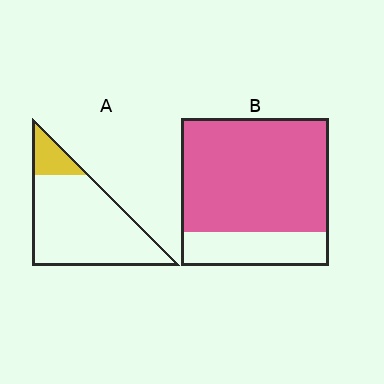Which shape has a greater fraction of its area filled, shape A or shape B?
Shape B.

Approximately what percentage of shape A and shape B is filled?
A is approximately 15% and B is approximately 75%.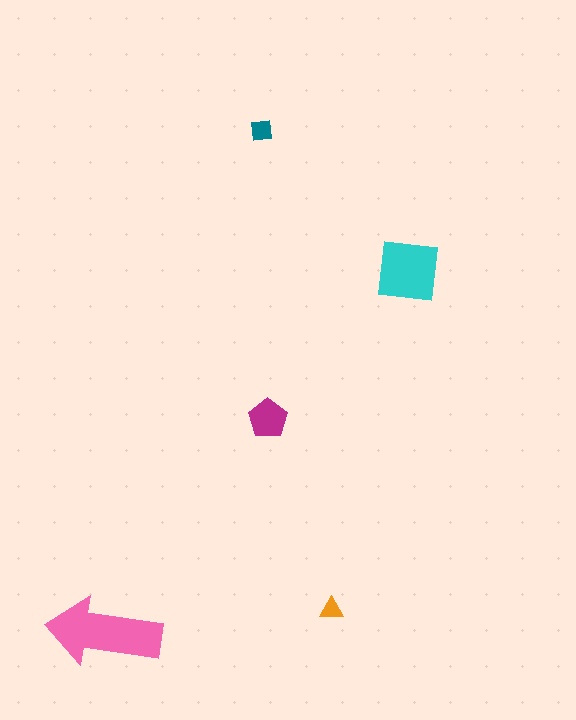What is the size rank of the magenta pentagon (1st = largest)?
3rd.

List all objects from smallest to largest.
The orange triangle, the teal square, the magenta pentagon, the cyan square, the pink arrow.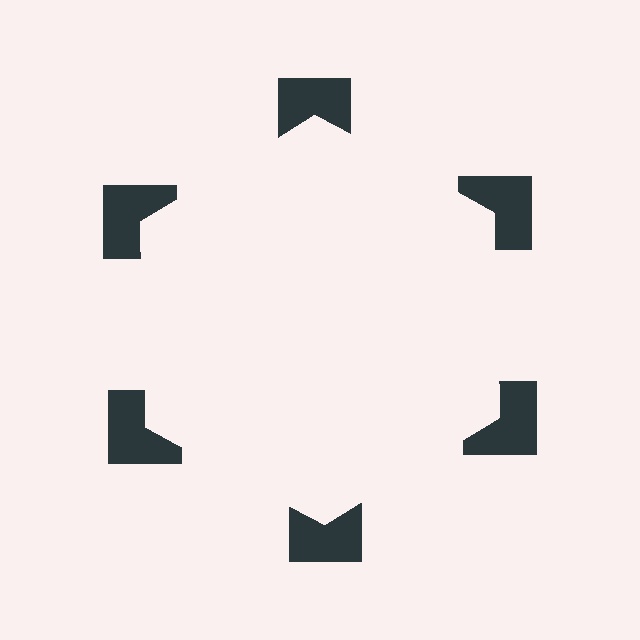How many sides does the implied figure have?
6 sides.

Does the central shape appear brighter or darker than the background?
It typically appears slightly brighter than the background, even though no actual brightness change is drawn.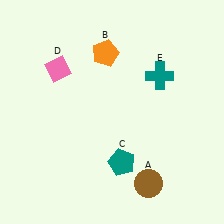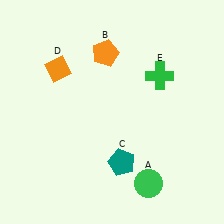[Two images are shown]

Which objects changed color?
A changed from brown to green. D changed from pink to orange. E changed from teal to green.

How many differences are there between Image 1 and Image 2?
There are 3 differences between the two images.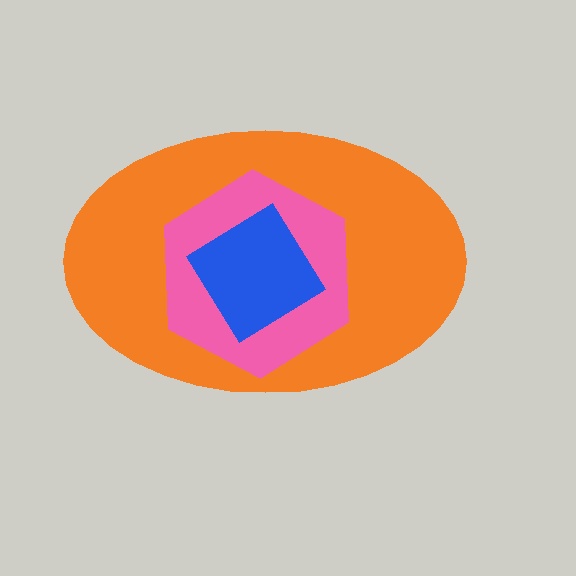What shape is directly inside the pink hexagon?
The blue diamond.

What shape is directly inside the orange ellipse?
The pink hexagon.